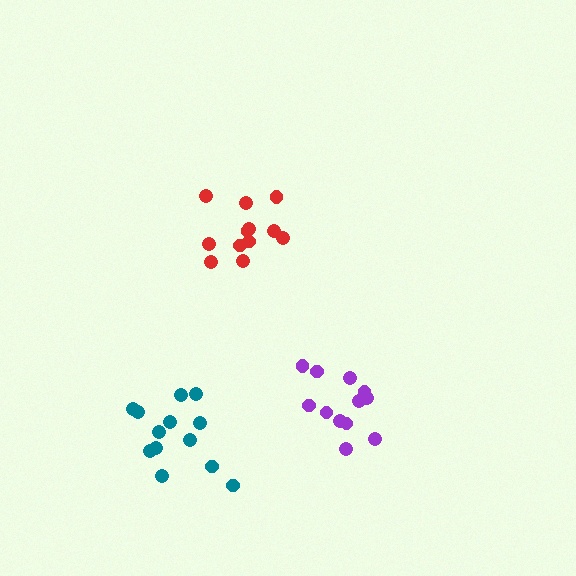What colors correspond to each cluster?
The clusters are colored: red, purple, teal.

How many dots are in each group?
Group 1: 12 dots, Group 2: 12 dots, Group 3: 13 dots (37 total).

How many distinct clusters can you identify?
There are 3 distinct clusters.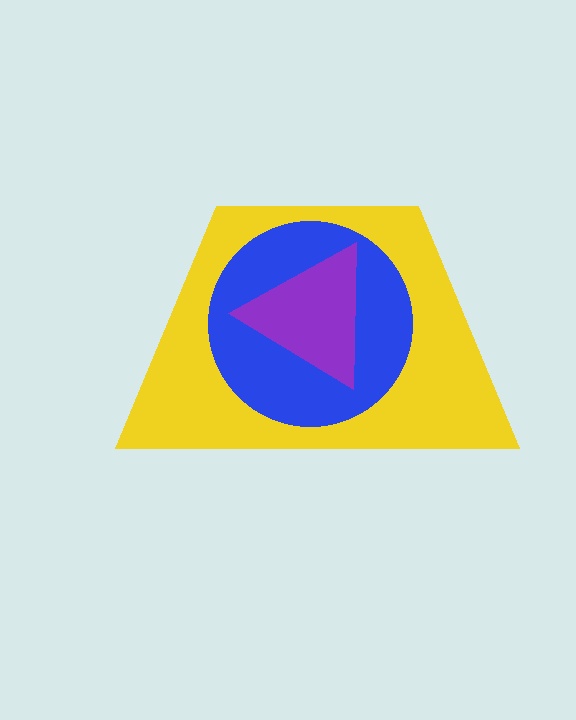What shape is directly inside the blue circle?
The purple triangle.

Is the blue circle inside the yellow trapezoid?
Yes.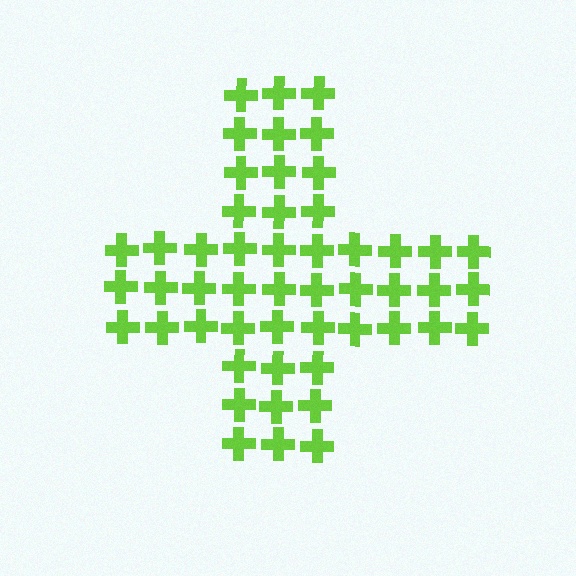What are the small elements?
The small elements are crosses.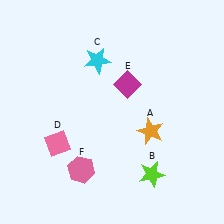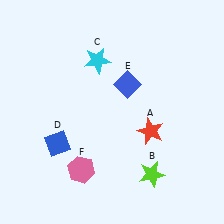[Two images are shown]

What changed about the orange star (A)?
In Image 1, A is orange. In Image 2, it changed to red.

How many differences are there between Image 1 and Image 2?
There are 3 differences between the two images.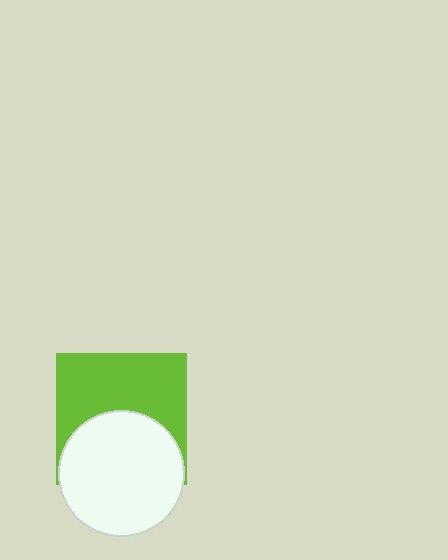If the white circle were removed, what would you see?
You would see the complete lime square.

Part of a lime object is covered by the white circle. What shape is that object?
It is a square.